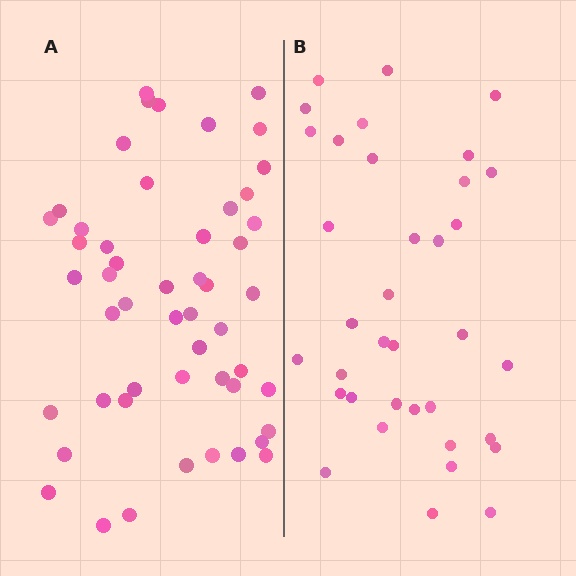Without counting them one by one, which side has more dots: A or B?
Region A (the left region) has more dots.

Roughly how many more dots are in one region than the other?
Region A has approximately 15 more dots than region B.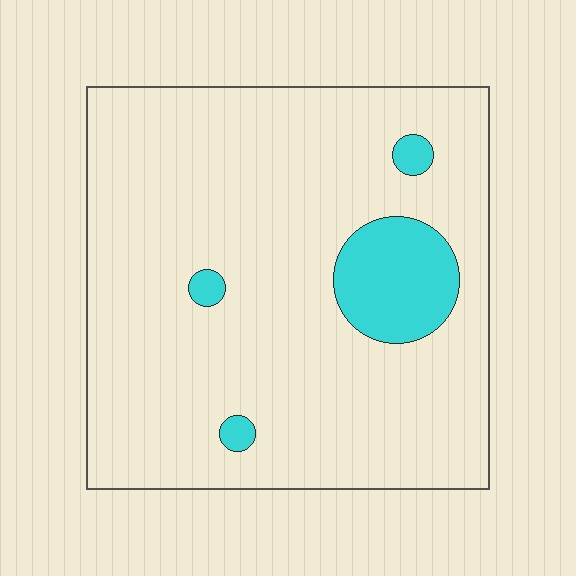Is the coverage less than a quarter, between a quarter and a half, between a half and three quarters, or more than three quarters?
Less than a quarter.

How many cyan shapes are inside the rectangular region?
4.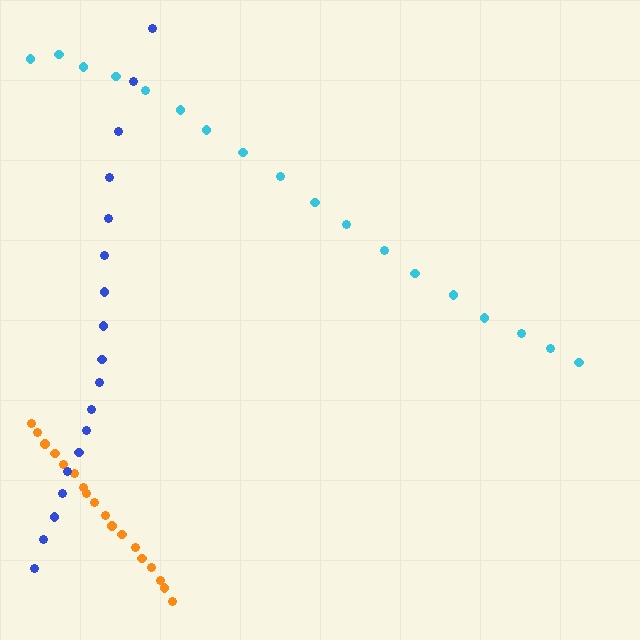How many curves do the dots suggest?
There are 3 distinct paths.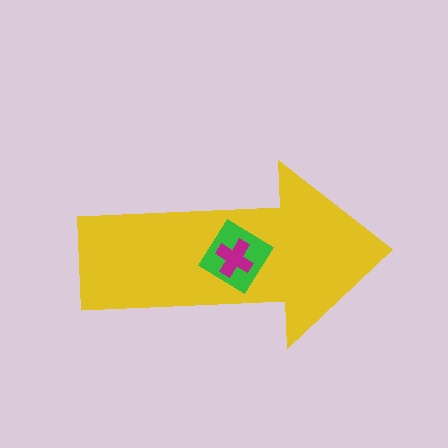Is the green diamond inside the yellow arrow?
Yes.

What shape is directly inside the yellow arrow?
The green diamond.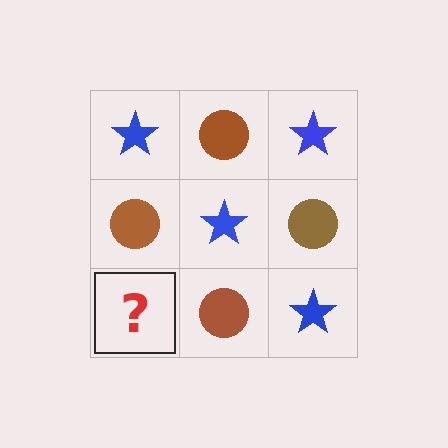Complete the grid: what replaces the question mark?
The question mark should be replaced with a blue star.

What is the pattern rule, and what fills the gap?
The rule is that it alternates blue star and brown circle in a checkerboard pattern. The gap should be filled with a blue star.